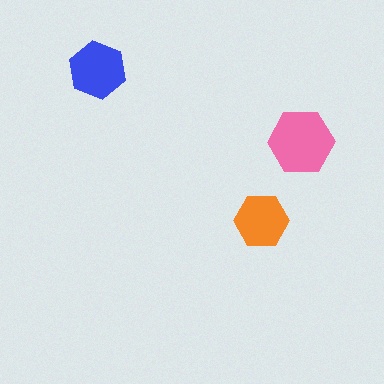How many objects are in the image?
There are 3 objects in the image.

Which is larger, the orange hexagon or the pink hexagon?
The pink one.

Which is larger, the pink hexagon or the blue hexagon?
The pink one.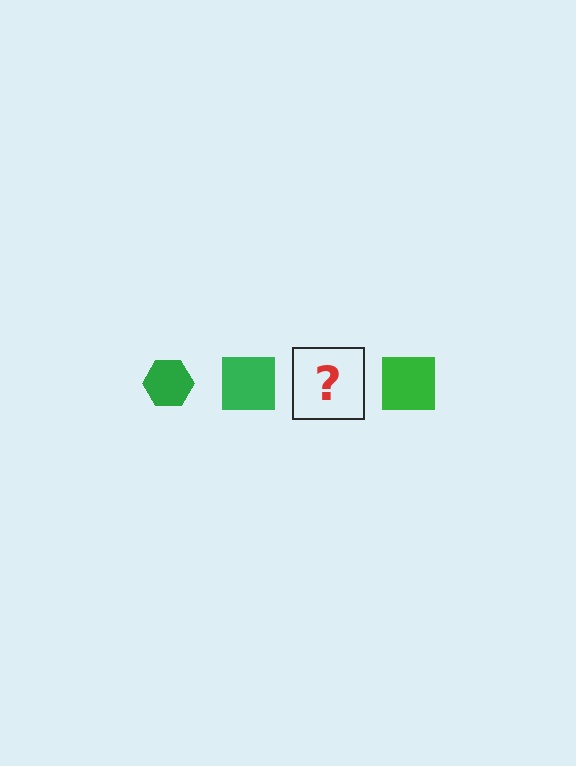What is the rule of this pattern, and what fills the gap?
The rule is that the pattern cycles through hexagon, square shapes in green. The gap should be filled with a green hexagon.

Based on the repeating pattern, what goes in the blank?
The blank should be a green hexagon.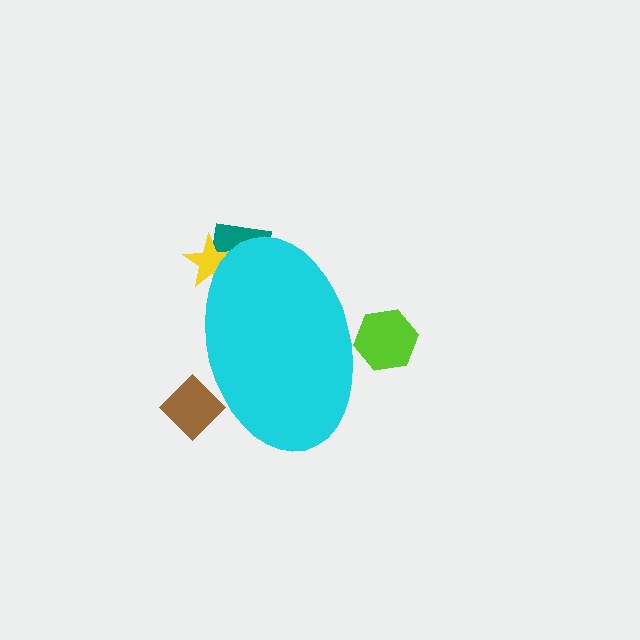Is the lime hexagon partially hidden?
Yes, the lime hexagon is partially hidden behind the cyan ellipse.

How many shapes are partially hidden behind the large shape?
4 shapes are partially hidden.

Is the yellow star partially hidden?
Yes, the yellow star is partially hidden behind the cyan ellipse.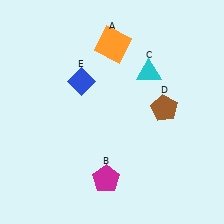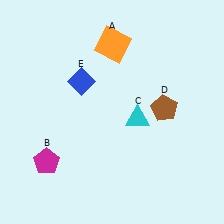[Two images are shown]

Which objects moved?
The objects that moved are: the magenta pentagon (B), the cyan triangle (C).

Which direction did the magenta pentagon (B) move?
The magenta pentagon (B) moved left.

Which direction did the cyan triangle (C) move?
The cyan triangle (C) moved down.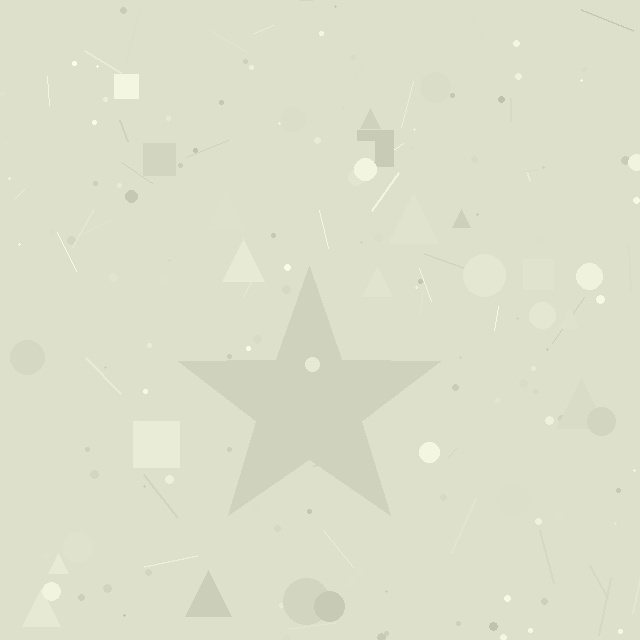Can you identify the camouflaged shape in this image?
The camouflaged shape is a star.